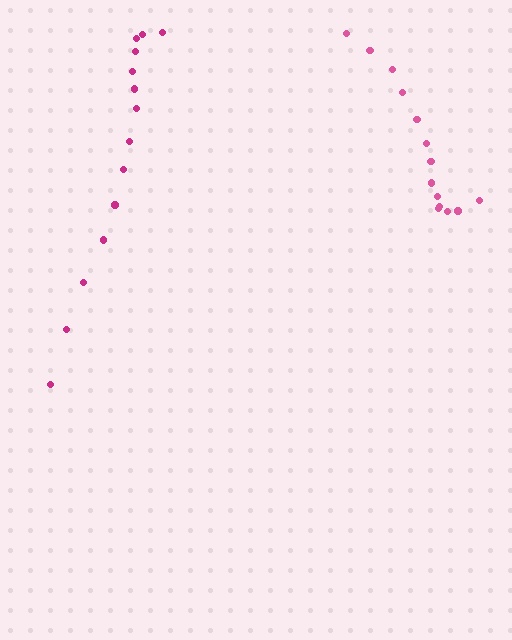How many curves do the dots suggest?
There are 2 distinct paths.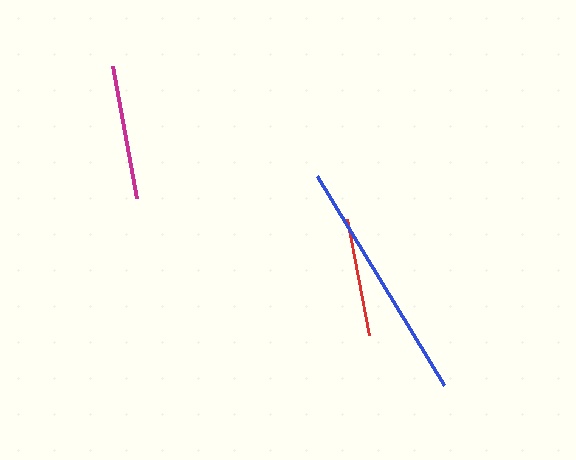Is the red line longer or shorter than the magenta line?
The magenta line is longer than the red line.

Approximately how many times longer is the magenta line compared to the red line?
The magenta line is approximately 1.1 times the length of the red line.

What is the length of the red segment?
The red segment is approximately 118 pixels long.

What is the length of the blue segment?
The blue segment is approximately 245 pixels long.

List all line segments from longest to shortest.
From longest to shortest: blue, magenta, red.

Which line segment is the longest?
The blue line is the longest at approximately 245 pixels.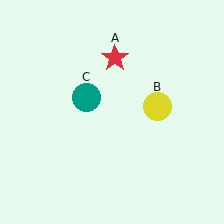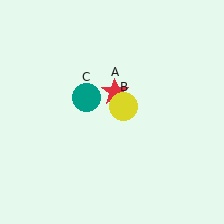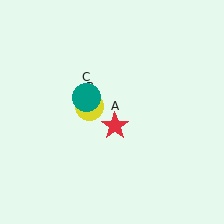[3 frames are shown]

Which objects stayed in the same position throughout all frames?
Teal circle (object C) remained stationary.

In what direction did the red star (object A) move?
The red star (object A) moved down.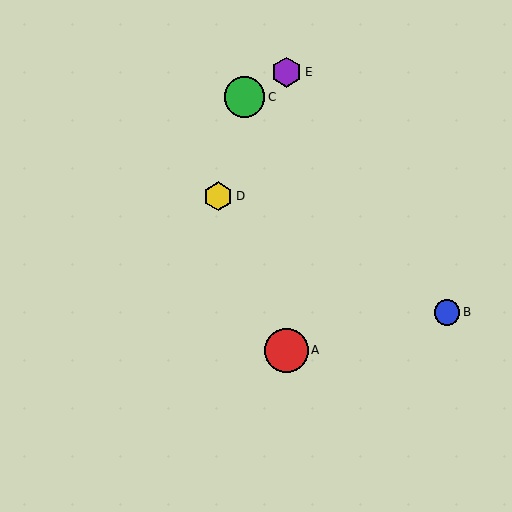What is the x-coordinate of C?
Object C is at x≈245.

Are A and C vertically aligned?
No, A is at x≈287 and C is at x≈245.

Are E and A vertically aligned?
Yes, both are at x≈287.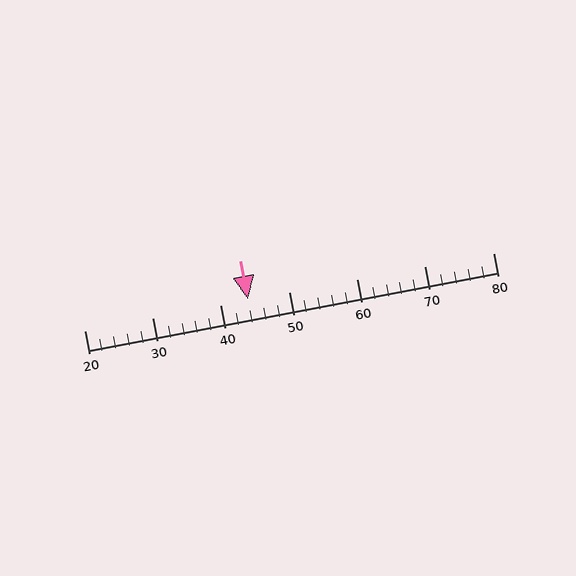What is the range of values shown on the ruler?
The ruler shows values from 20 to 80.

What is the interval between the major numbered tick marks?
The major tick marks are spaced 10 units apart.